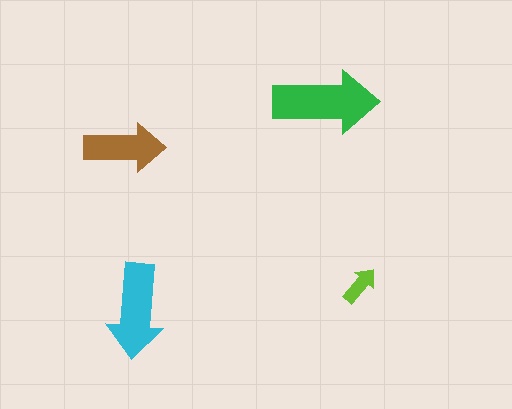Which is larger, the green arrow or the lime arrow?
The green one.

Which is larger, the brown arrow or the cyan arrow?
The cyan one.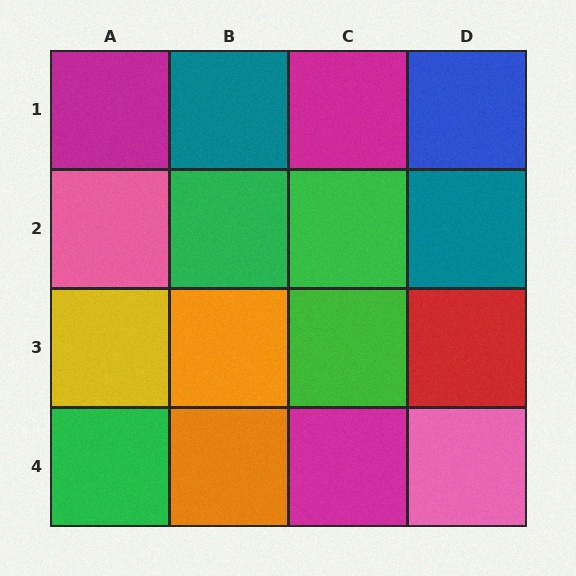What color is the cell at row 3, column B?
Orange.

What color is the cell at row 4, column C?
Magenta.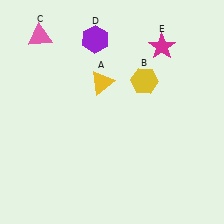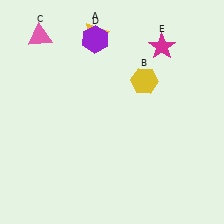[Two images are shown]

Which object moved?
The yellow triangle (A) moved up.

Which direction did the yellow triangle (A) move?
The yellow triangle (A) moved up.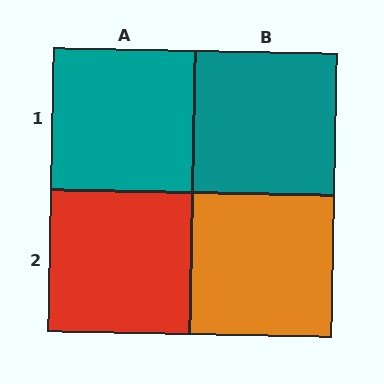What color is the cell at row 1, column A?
Teal.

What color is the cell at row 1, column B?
Teal.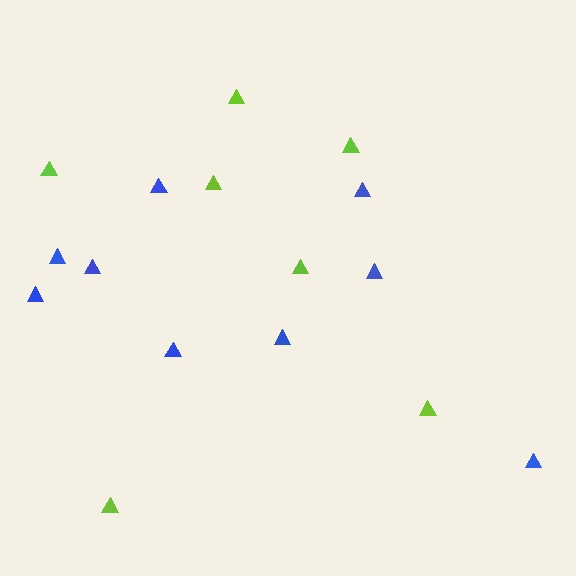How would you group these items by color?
There are 2 groups: one group of lime triangles (7) and one group of blue triangles (9).